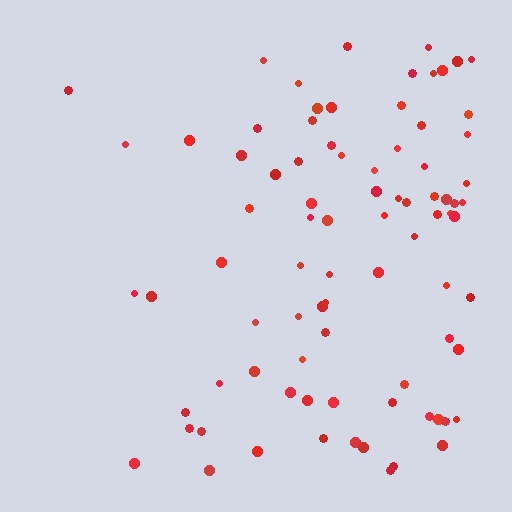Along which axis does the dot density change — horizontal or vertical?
Horizontal.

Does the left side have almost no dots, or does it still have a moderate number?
Still a moderate number, just noticeably fewer than the right.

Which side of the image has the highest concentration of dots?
The right.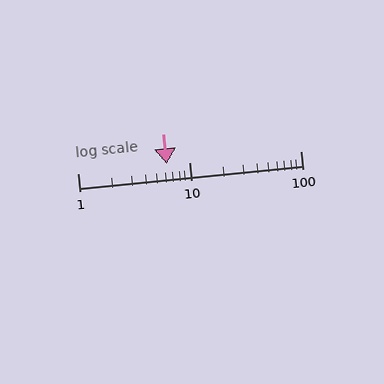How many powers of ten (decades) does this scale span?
The scale spans 2 decades, from 1 to 100.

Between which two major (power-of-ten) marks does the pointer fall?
The pointer is between 1 and 10.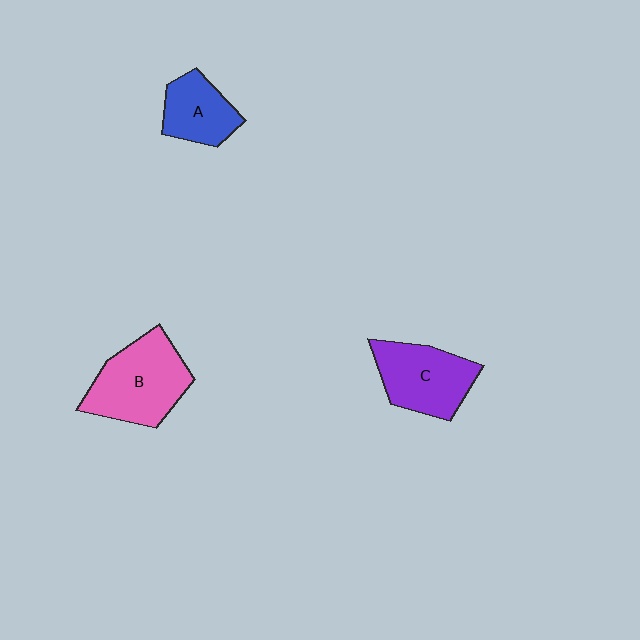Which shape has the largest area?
Shape B (pink).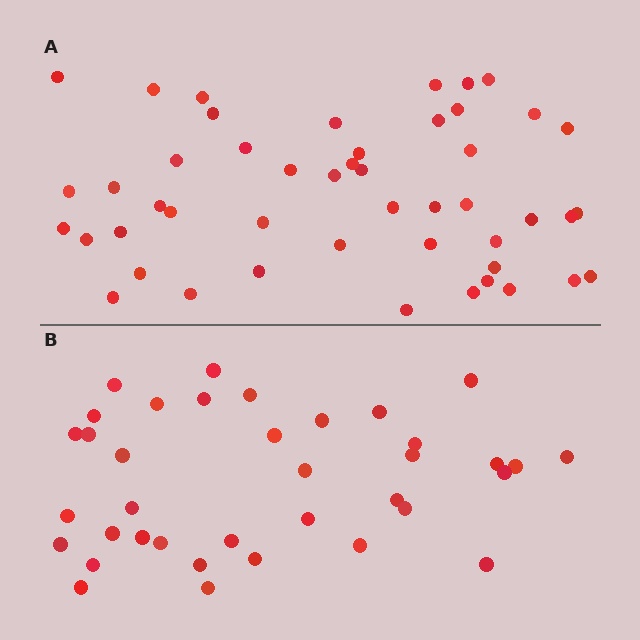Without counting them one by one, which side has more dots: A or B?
Region A (the top region) has more dots.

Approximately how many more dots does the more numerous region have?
Region A has roughly 12 or so more dots than region B.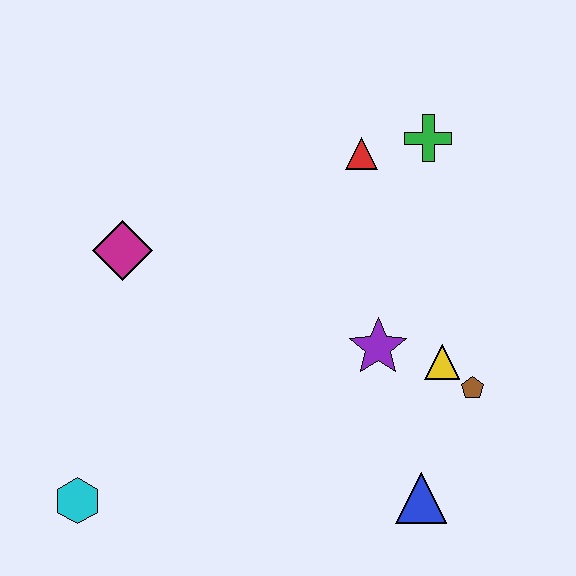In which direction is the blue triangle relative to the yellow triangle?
The blue triangle is below the yellow triangle.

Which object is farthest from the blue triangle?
The magenta diamond is farthest from the blue triangle.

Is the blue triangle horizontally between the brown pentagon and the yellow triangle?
No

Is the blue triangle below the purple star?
Yes